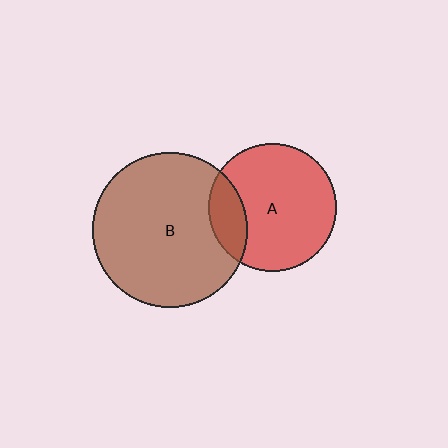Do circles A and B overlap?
Yes.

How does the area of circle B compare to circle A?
Approximately 1.5 times.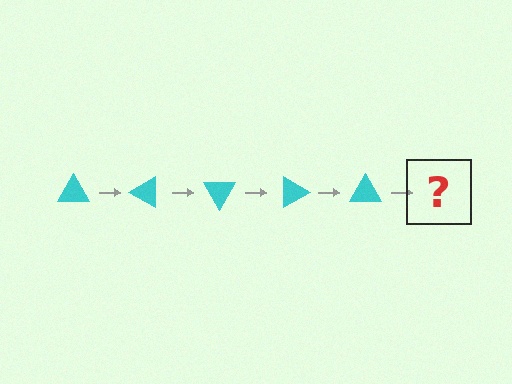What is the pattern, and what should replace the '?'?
The pattern is that the triangle rotates 30 degrees each step. The '?' should be a cyan triangle rotated 150 degrees.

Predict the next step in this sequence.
The next step is a cyan triangle rotated 150 degrees.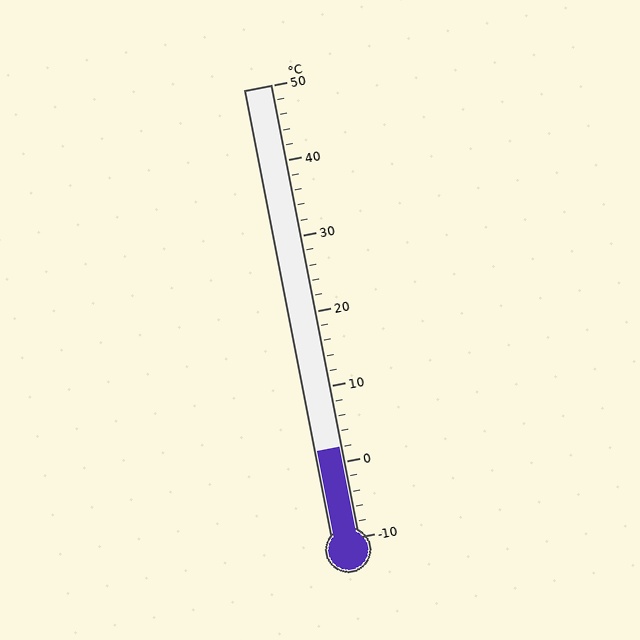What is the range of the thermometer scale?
The thermometer scale ranges from -10°C to 50°C.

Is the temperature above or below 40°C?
The temperature is below 40°C.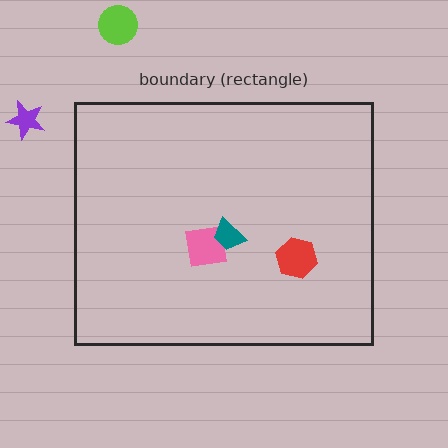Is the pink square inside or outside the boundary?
Inside.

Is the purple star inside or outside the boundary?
Outside.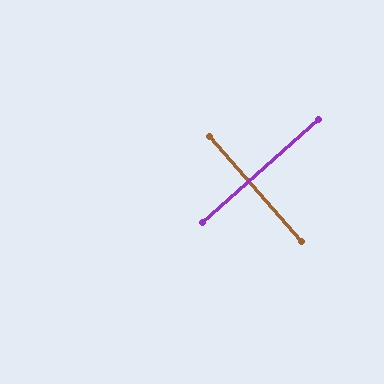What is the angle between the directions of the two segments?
Approximately 90 degrees.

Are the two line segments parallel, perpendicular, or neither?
Perpendicular — they meet at approximately 90°.